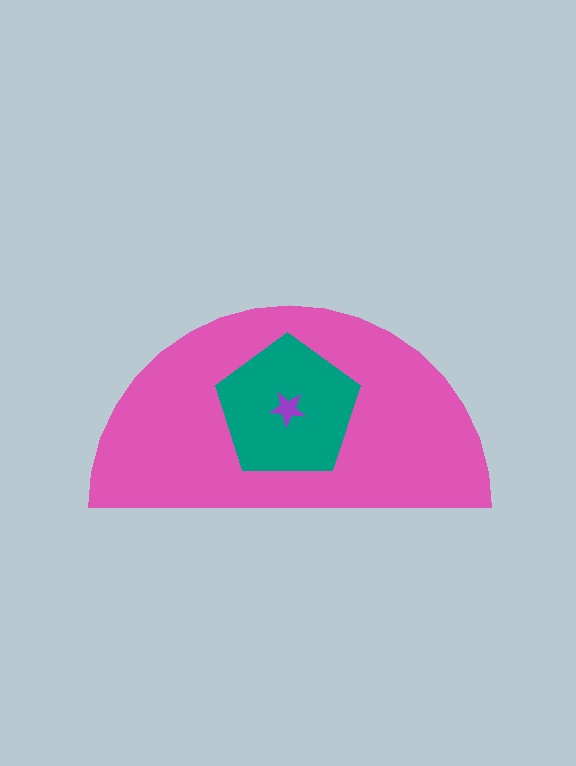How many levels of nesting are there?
3.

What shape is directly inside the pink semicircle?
The teal pentagon.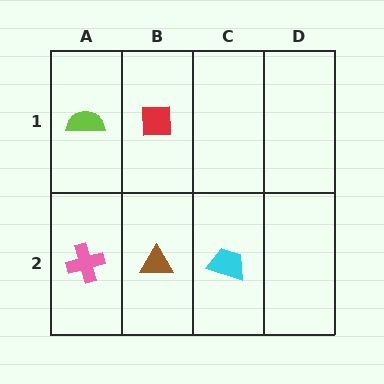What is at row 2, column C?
A cyan trapezoid.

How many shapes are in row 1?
2 shapes.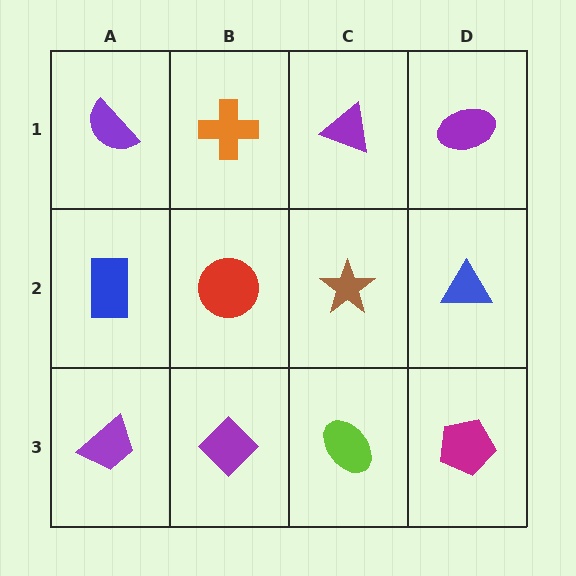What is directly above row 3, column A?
A blue rectangle.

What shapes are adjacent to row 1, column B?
A red circle (row 2, column B), a purple semicircle (row 1, column A), a purple triangle (row 1, column C).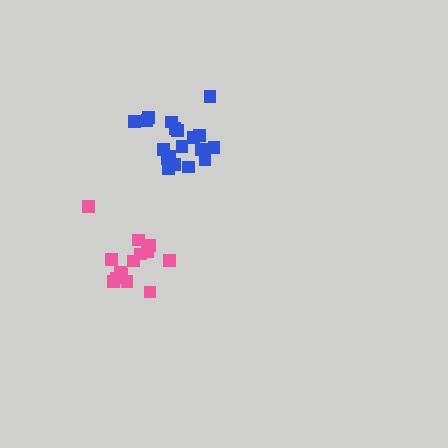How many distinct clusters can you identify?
There are 2 distinct clusters.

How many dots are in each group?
Group 1: 14 dots, Group 2: 19 dots (33 total).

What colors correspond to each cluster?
The clusters are colored: pink, blue.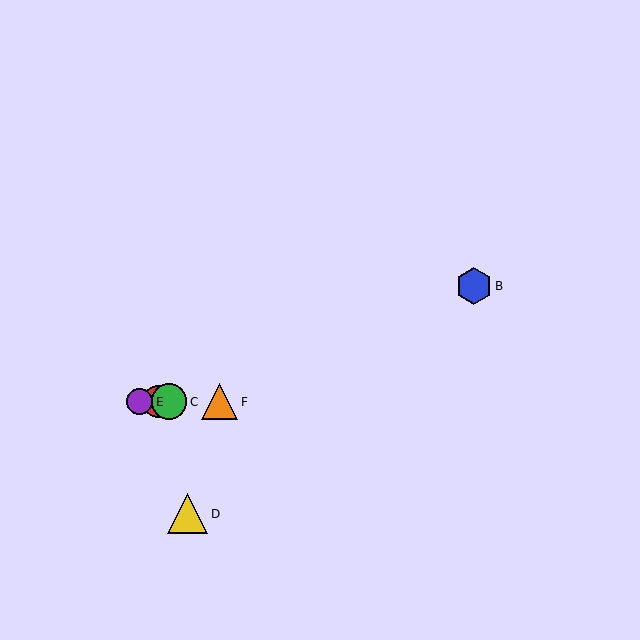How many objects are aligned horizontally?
4 objects (A, C, E, F) are aligned horizontally.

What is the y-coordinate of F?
Object F is at y≈402.